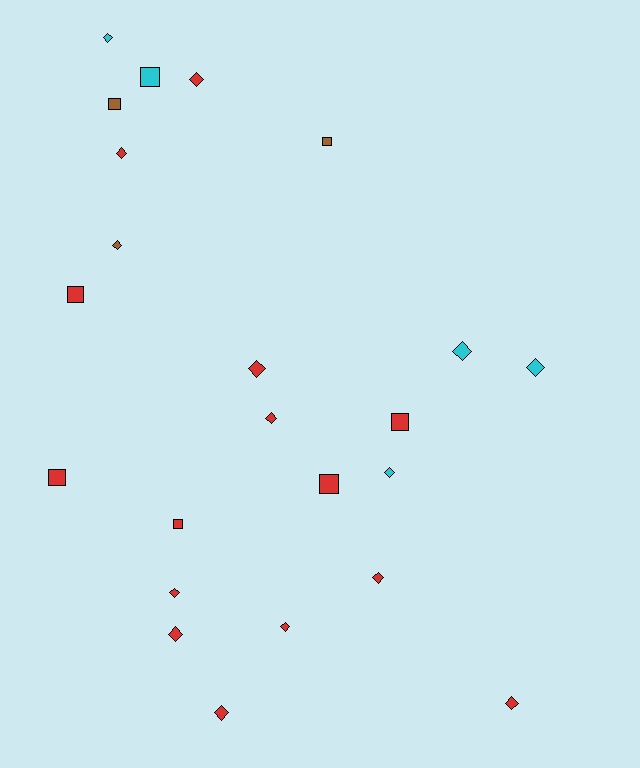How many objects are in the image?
There are 23 objects.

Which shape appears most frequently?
Diamond, with 15 objects.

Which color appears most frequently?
Red, with 15 objects.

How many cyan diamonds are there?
There are 4 cyan diamonds.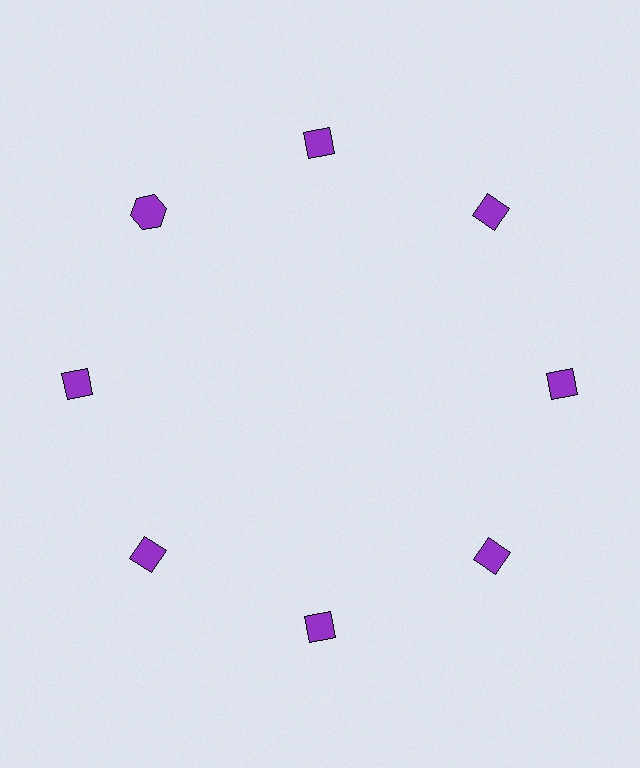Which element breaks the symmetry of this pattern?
The purple hexagon at roughly the 10 o'clock position breaks the symmetry. All other shapes are purple diamonds.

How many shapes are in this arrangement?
There are 8 shapes arranged in a ring pattern.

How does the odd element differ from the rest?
It has a different shape: hexagon instead of diamond.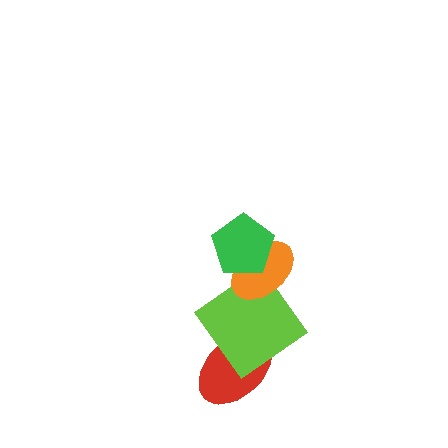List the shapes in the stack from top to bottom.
From top to bottom: the green pentagon, the orange ellipse, the lime diamond, the red ellipse.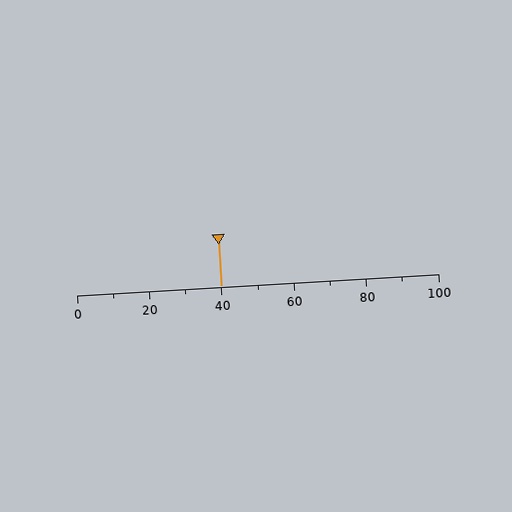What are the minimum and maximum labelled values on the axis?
The axis runs from 0 to 100.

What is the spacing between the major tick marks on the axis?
The major ticks are spaced 20 apart.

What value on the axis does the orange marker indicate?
The marker indicates approximately 40.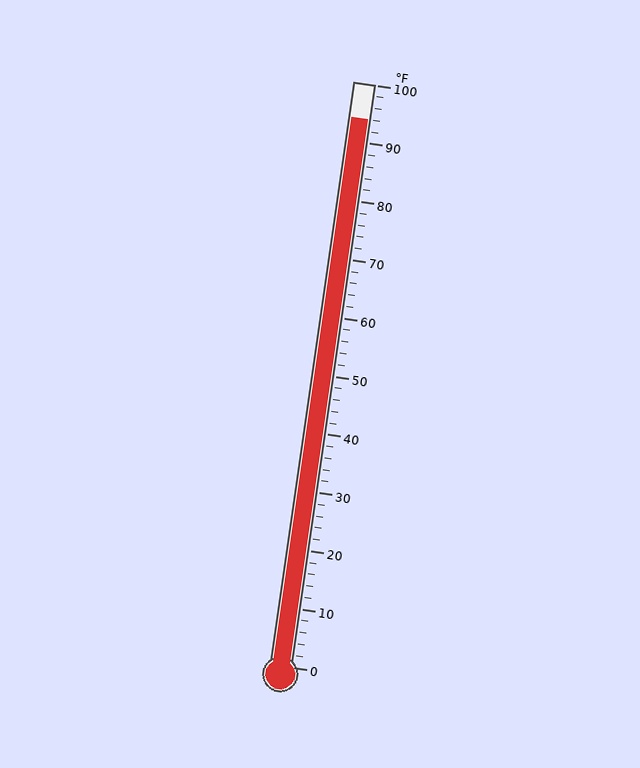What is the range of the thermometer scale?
The thermometer scale ranges from 0°F to 100°F.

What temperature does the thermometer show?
The thermometer shows approximately 94°F.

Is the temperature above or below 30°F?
The temperature is above 30°F.